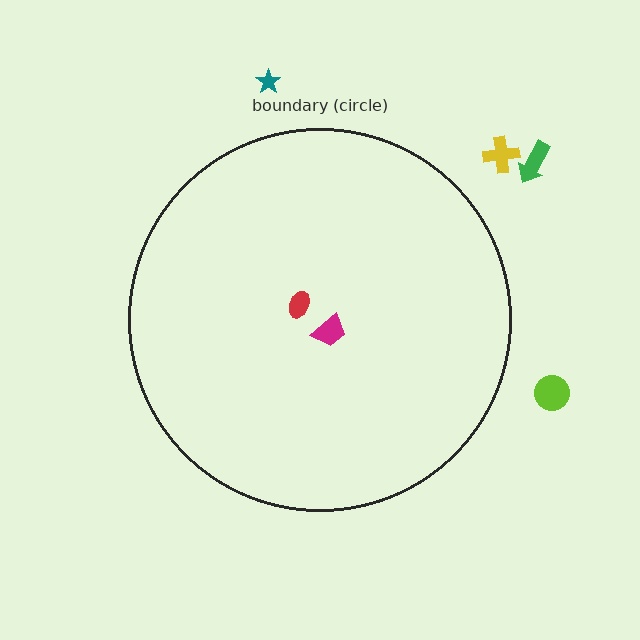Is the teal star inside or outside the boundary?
Outside.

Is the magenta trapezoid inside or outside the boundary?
Inside.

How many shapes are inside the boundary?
2 inside, 4 outside.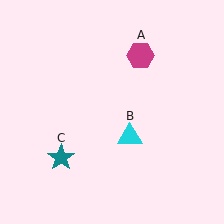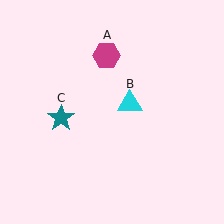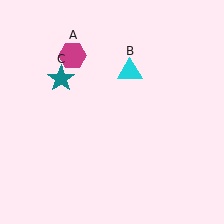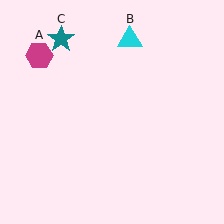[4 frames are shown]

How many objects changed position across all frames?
3 objects changed position: magenta hexagon (object A), cyan triangle (object B), teal star (object C).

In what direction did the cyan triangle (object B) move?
The cyan triangle (object B) moved up.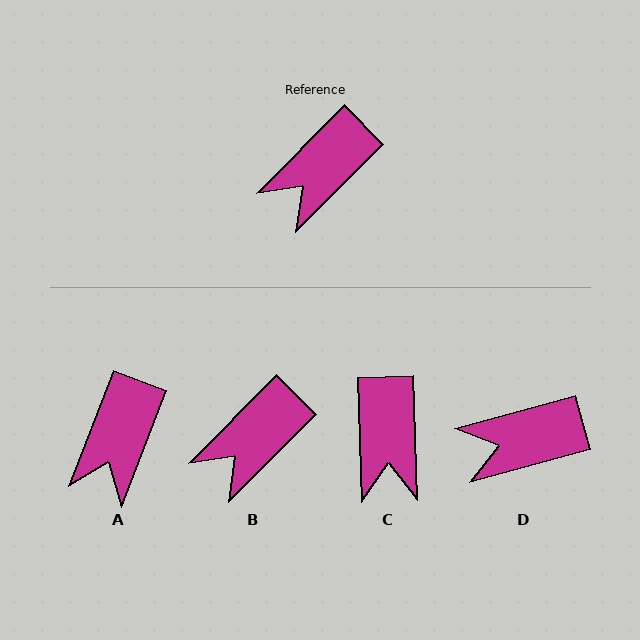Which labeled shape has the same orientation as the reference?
B.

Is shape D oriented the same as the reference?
No, it is off by about 30 degrees.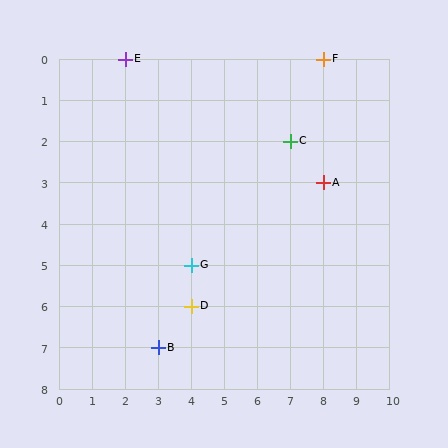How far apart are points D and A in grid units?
Points D and A are 4 columns and 3 rows apart (about 5.0 grid units diagonally).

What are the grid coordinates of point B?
Point B is at grid coordinates (3, 7).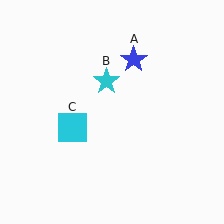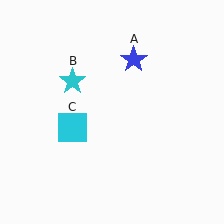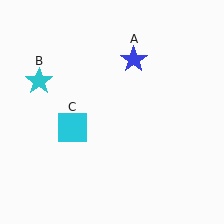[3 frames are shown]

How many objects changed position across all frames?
1 object changed position: cyan star (object B).